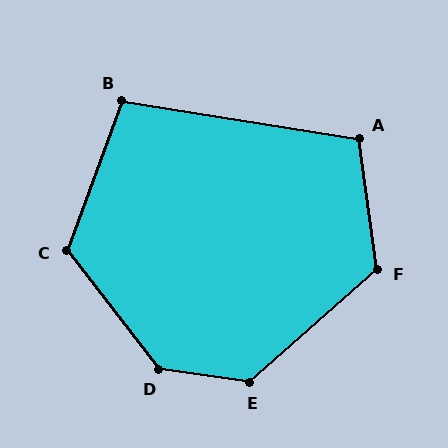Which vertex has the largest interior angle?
D, at approximately 135 degrees.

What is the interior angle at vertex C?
Approximately 122 degrees (obtuse).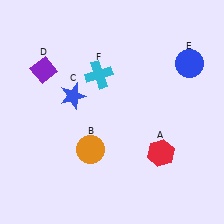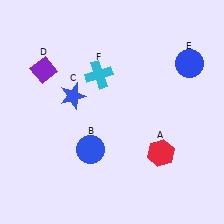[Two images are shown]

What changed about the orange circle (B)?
In Image 1, B is orange. In Image 2, it changed to blue.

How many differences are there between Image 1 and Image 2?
There is 1 difference between the two images.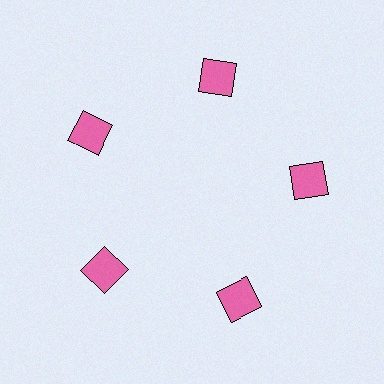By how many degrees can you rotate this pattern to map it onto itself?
The pattern maps onto itself every 72 degrees of rotation.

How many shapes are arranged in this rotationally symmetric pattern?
There are 5 shapes, arranged in 5 groups of 1.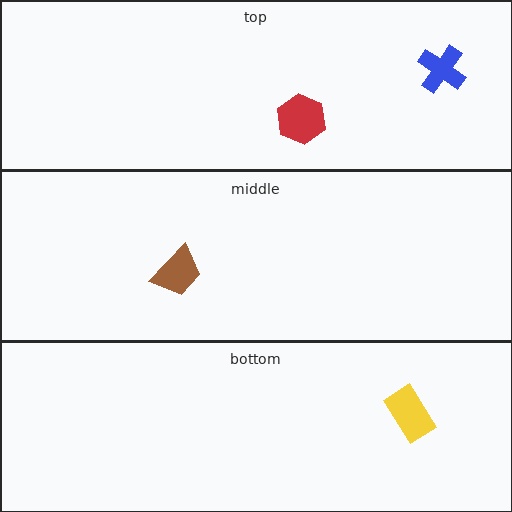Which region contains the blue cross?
The top region.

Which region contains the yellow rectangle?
The bottom region.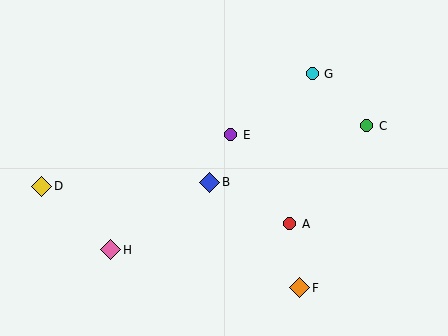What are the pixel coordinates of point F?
Point F is at (300, 288).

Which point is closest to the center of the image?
Point B at (210, 182) is closest to the center.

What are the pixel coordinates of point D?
Point D is at (42, 186).